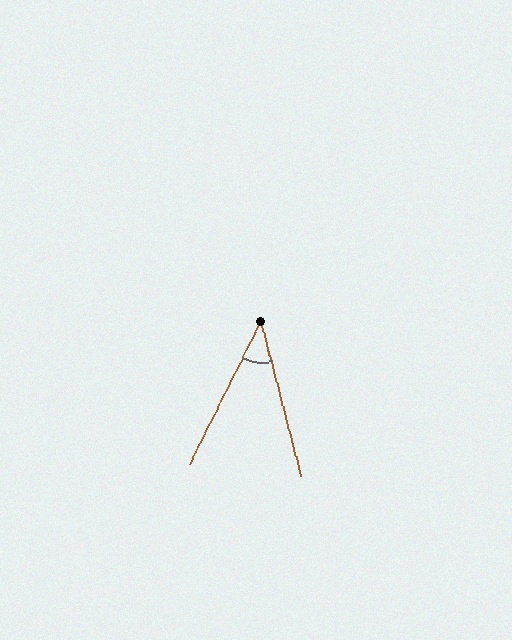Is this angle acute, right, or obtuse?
It is acute.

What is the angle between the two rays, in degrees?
Approximately 41 degrees.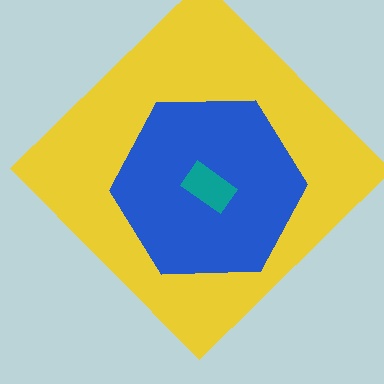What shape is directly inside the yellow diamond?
The blue hexagon.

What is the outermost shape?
The yellow diamond.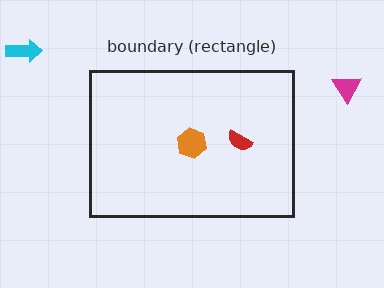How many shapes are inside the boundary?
2 inside, 2 outside.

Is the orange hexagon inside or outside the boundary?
Inside.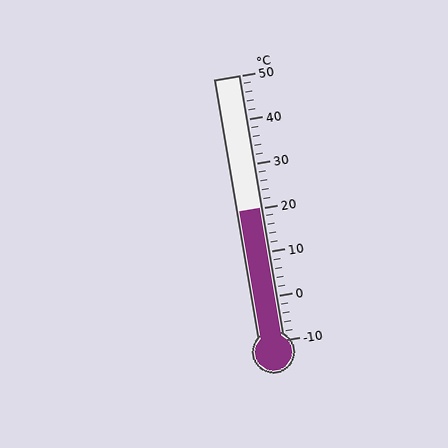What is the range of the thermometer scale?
The thermometer scale ranges from -10°C to 50°C.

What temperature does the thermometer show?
The thermometer shows approximately 20°C.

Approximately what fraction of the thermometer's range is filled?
The thermometer is filled to approximately 50% of its range.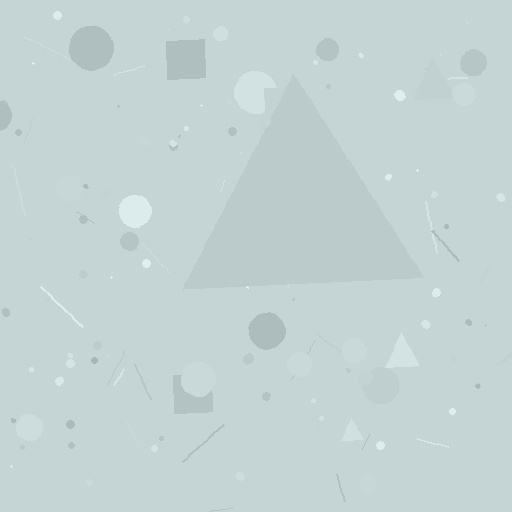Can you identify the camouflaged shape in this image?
The camouflaged shape is a triangle.